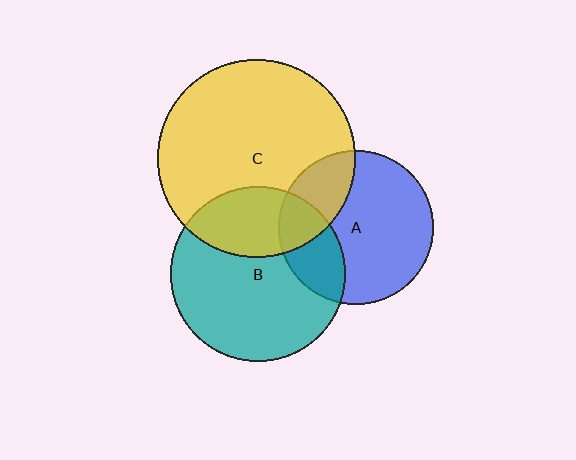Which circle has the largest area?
Circle C (yellow).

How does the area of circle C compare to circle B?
Approximately 1.3 times.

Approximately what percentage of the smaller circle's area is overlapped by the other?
Approximately 30%.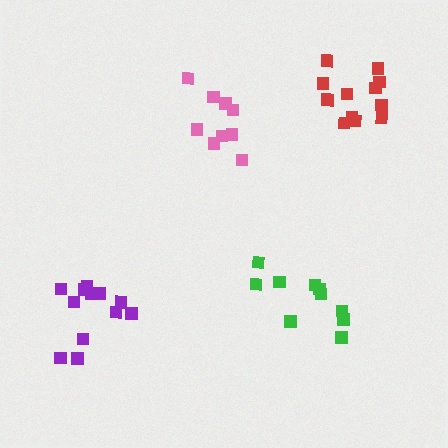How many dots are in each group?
Group 1: 9 dots, Group 2: 10 dots, Group 3: 12 dots, Group 4: 12 dots (43 total).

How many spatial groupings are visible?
There are 4 spatial groupings.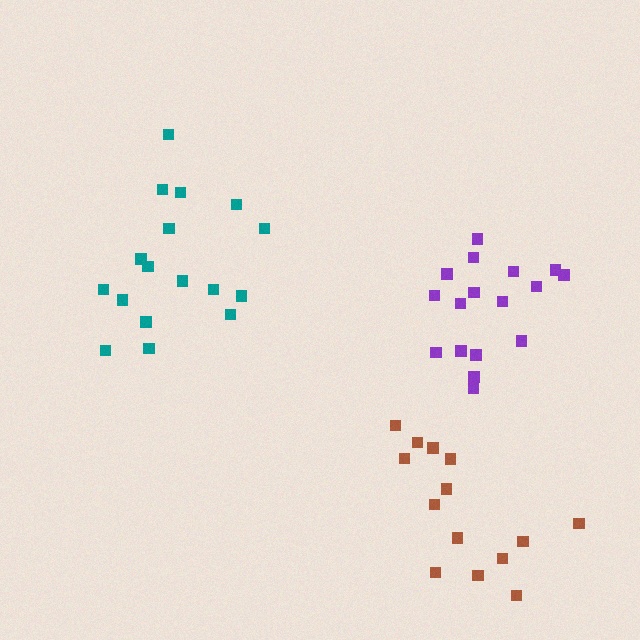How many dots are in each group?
Group 1: 14 dots, Group 2: 17 dots, Group 3: 17 dots (48 total).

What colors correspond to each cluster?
The clusters are colored: brown, teal, purple.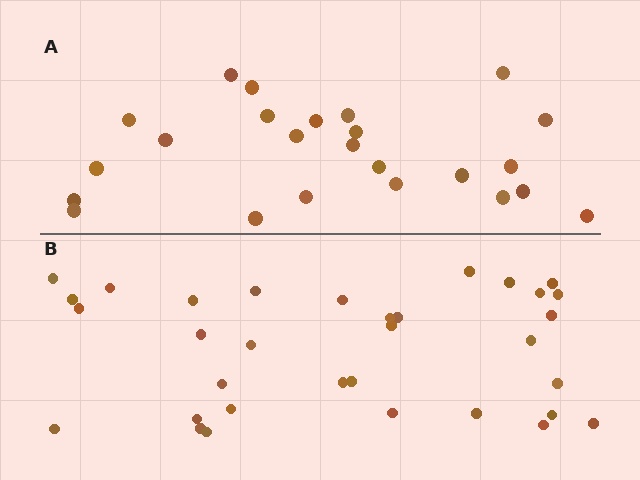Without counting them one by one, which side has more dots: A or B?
Region B (the bottom region) has more dots.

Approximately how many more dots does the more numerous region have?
Region B has roughly 8 or so more dots than region A.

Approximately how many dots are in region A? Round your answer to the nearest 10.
About 20 dots. (The exact count is 24, which rounds to 20.)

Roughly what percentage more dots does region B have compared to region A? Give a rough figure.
About 40% more.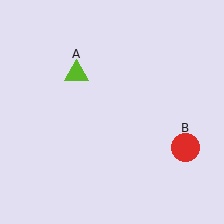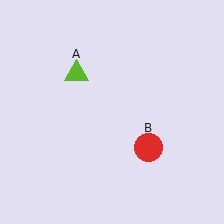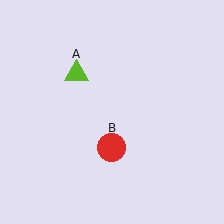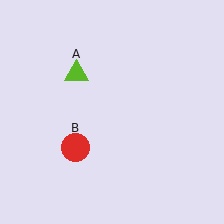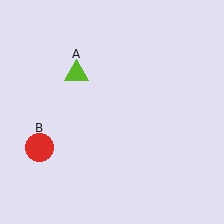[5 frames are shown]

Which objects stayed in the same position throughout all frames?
Lime triangle (object A) remained stationary.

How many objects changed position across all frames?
1 object changed position: red circle (object B).